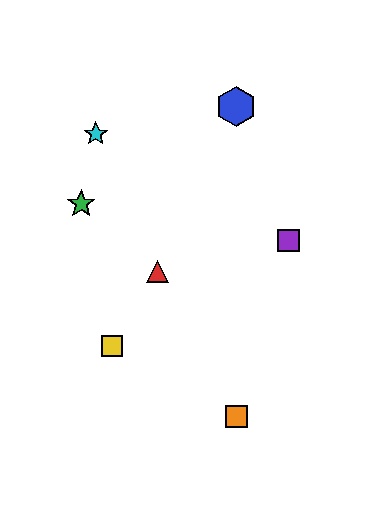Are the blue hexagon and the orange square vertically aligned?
Yes, both are at x≈236.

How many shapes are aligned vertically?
2 shapes (the blue hexagon, the orange square) are aligned vertically.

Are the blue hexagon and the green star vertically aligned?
No, the blue hexagon is at x≈236 and the green star is at x≈81.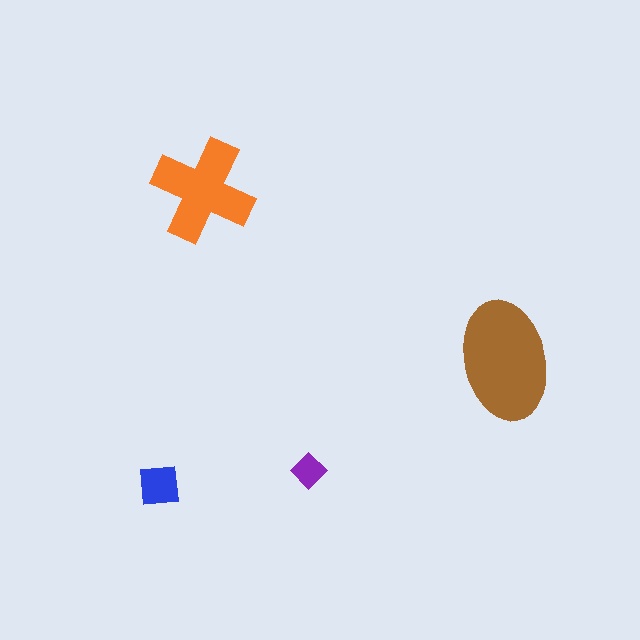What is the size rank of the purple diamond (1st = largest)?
4th.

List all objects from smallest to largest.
The purple diamond, the blue square, the orange cross, the brown ellipse.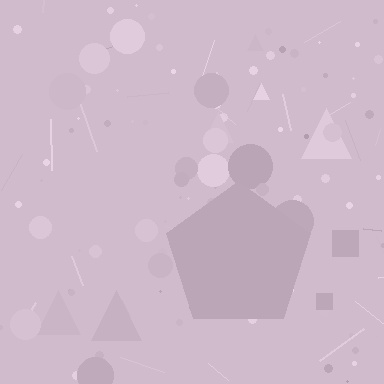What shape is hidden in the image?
A pentagon is hidden in the image.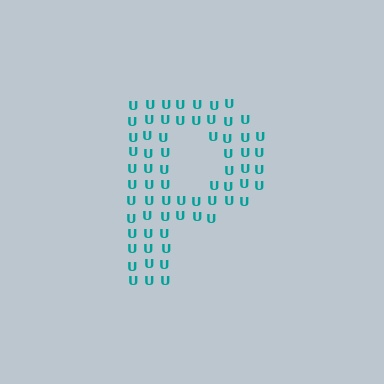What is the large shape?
The large shape is the letter P.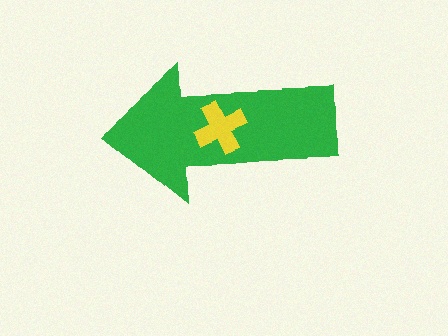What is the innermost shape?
The yellow cross.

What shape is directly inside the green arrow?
The yellow cross.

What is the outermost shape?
The green arrow.